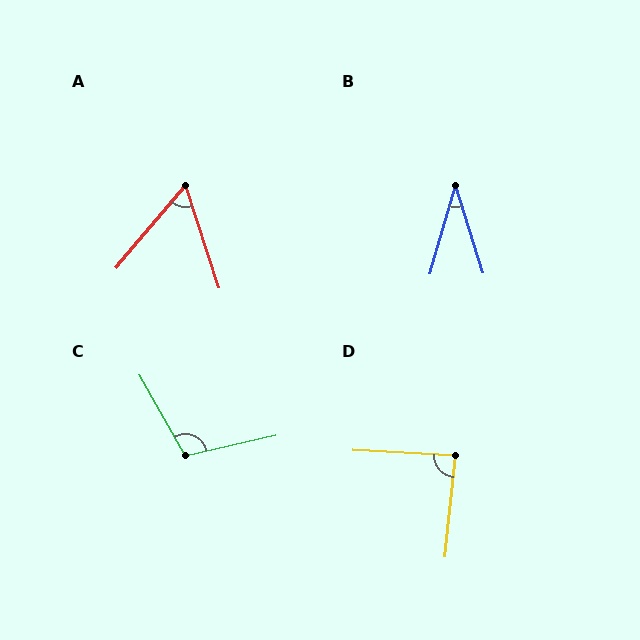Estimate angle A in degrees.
Approximately 58 degrees.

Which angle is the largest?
C, at approximately 107 degrees.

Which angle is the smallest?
B, at approximately 34 degrees.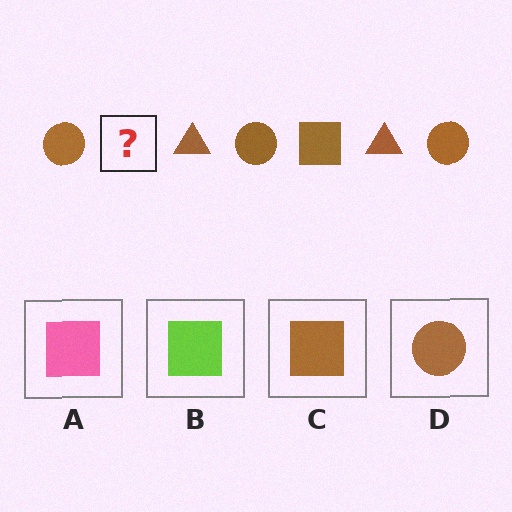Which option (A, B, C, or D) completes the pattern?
C.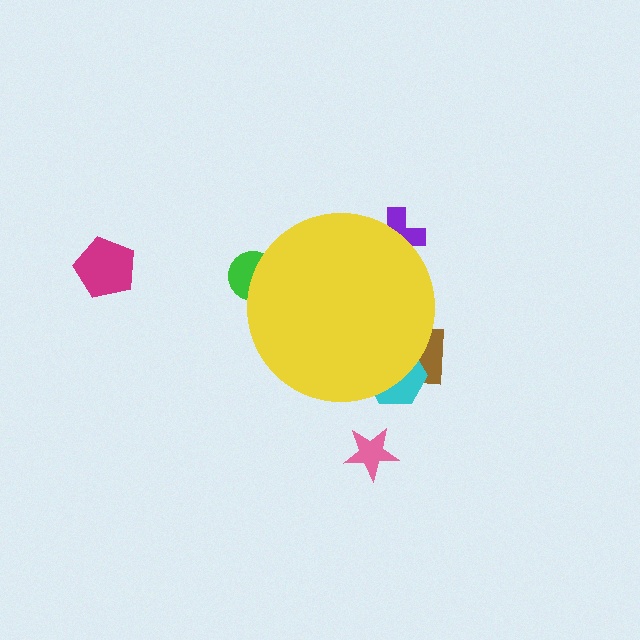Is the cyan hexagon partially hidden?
Yes, the cyan hexagon is partially hidden behind the yellow circle.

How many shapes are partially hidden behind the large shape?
4 shapes are partially hidden.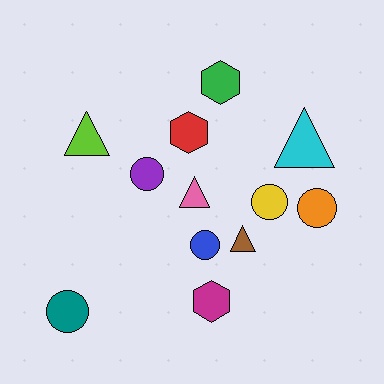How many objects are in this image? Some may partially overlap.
There are 12 objects.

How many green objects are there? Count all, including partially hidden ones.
There is 1 green object.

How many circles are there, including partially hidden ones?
There are 5 circles.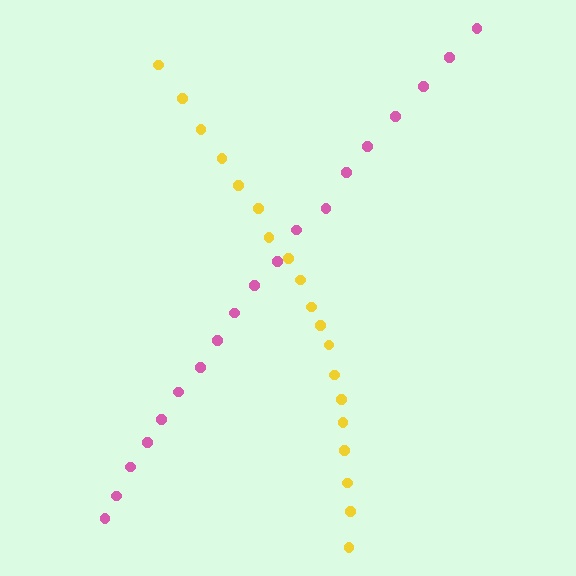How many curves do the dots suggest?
There are 2 distinct paths.